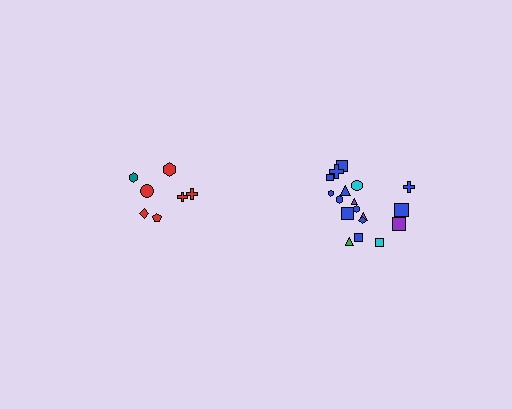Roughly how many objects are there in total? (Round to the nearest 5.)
Roughly 25 objects in total.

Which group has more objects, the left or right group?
The right group.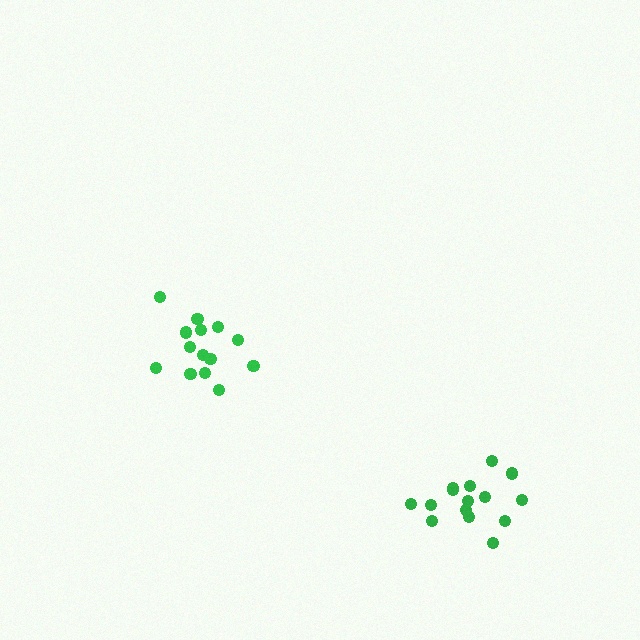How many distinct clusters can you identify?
There are 2 distinct clusters.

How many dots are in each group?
Group 1: 15 dots, Group 2: 14 dots (29 total).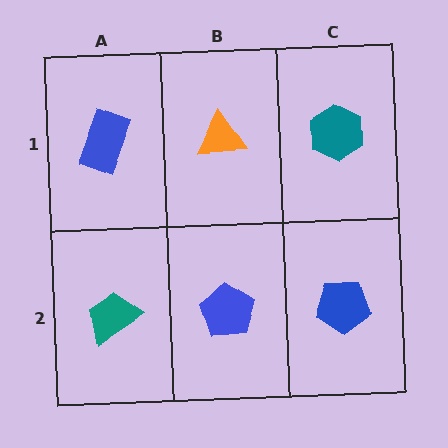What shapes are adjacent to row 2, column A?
A blue rectangle (row 1, column A), a blue pentagon (row 2, column B).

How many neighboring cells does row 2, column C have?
2.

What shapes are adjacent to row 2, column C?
A teal hexagon (row 1, column C), a blue pentagon (row 2, column B).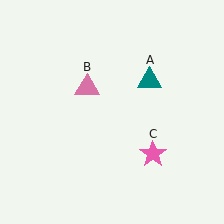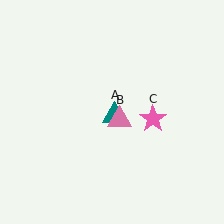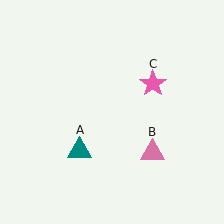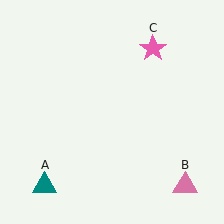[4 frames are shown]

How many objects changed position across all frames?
3 objects changed position: teal triangle (object A), pink triangle (object B), pink star (object C).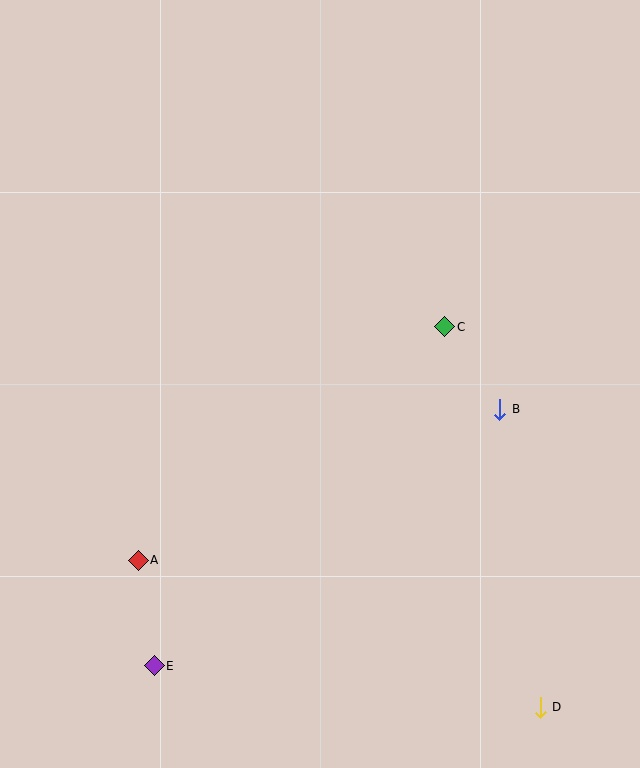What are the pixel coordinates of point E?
Point E is at (154, 666).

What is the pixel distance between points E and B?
The distance between E and B is 430 pixels.